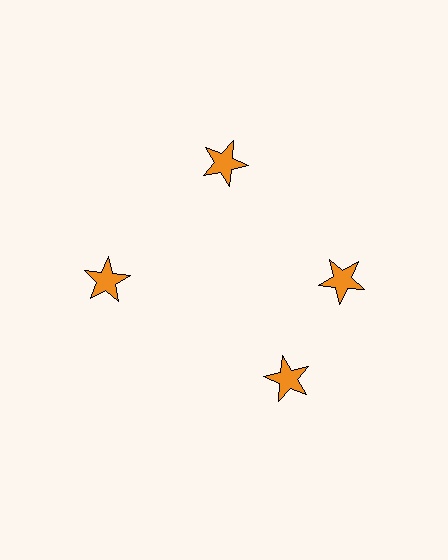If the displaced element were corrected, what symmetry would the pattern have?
It would have 4-fold rotational symmetry — the pattern would map onto itself every 90 degrees.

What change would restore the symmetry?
The symmetry would be restored by rotating it back into even spacing with its neighbors so that all 4 stars sit at equal angles and equal distance from the center.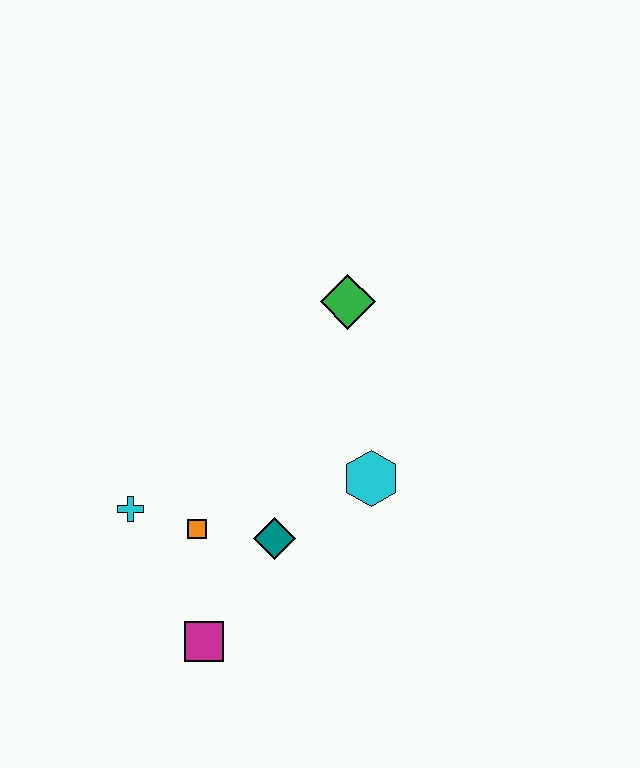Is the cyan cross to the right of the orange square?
No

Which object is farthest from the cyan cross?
The green diamond is farthest from the cyan cross.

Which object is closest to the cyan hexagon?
The teal diamond is closest to the cyan hexagon.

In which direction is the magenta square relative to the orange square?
The magenta square is below the orange square.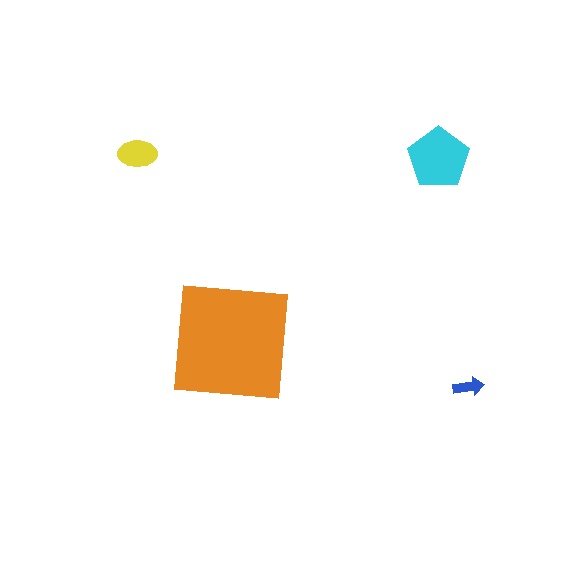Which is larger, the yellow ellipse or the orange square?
The orange square.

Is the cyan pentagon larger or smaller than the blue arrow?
Larger.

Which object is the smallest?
The blue arrow.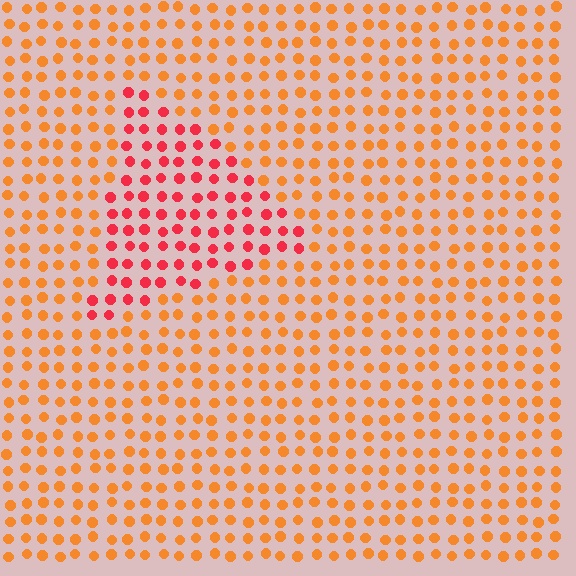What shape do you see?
I see a triangle.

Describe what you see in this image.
The image is filled with small orange elements in a uniform arrangement. A triangle-shaped region is visible where the elements are tinted to a slightly different hue, forming a subtle color boundary.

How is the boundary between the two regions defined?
The boundary is defined purely by a slight shift in hue (about 36 degrees). Spacing, size, and orientation are identical on both sides.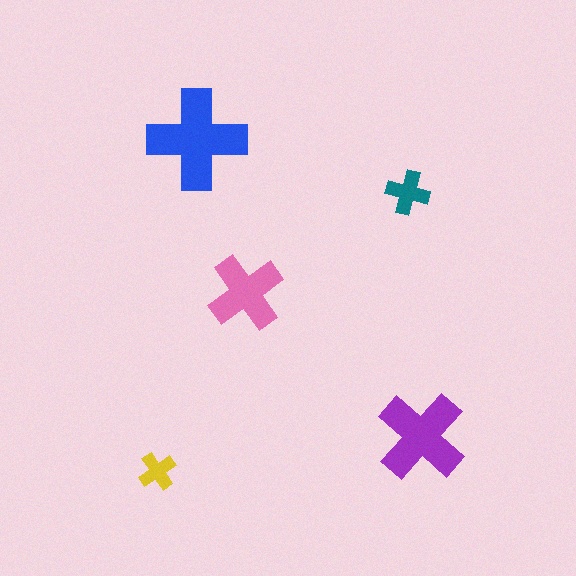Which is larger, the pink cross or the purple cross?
The purple one.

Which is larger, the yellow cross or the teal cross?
The teal one.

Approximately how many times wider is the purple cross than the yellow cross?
About 2.5 times wider.